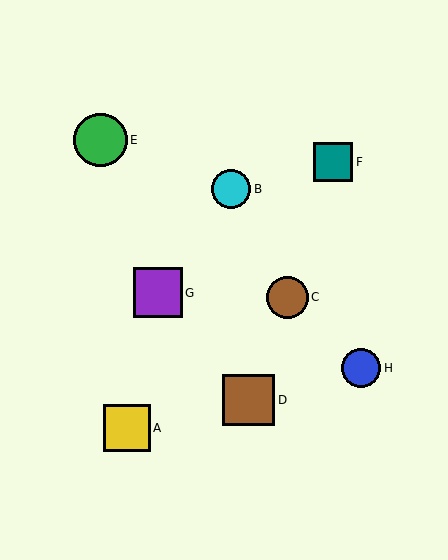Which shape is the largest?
The green circle (labeled E) is the largest.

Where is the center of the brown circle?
The center of the brown circle is at (287, 297).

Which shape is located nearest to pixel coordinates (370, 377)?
The blue circle (labeled H) at (361, 368) is nearest to that location.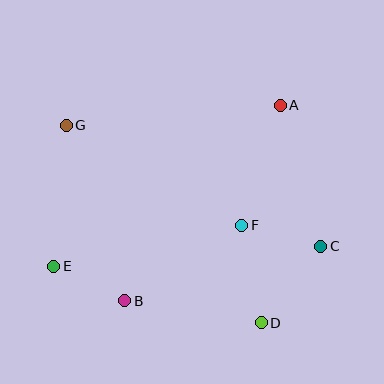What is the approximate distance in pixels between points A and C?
The distance between A and C is approximately 147 pixels.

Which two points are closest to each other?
Points B and E are closest to each other.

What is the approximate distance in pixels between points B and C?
The distance between B and C is approximately 203 pixels.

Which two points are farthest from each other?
Points C and G are farthest from each other.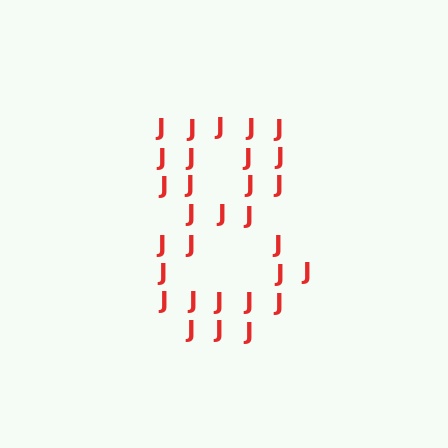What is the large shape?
The large shape is the digit 8.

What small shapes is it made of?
It is made of small letter J's.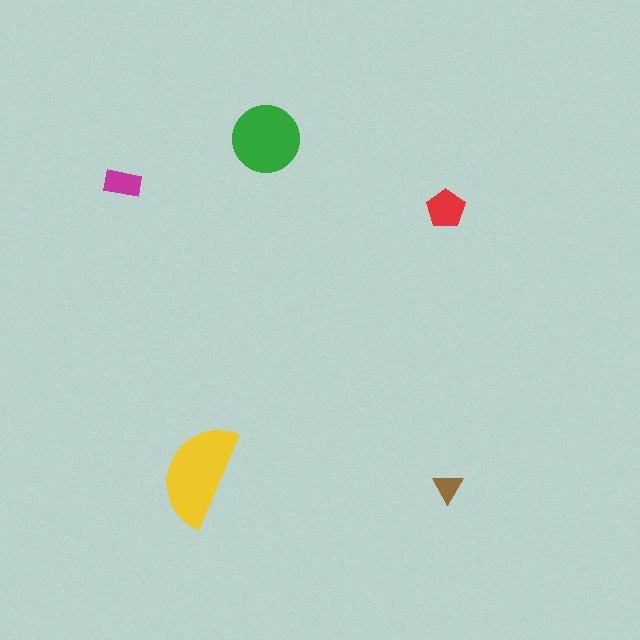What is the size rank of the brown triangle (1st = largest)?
5th.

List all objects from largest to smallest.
The yellow semicircle, the green circle, the red pentagon, the magenta rectangle, the brown triangle.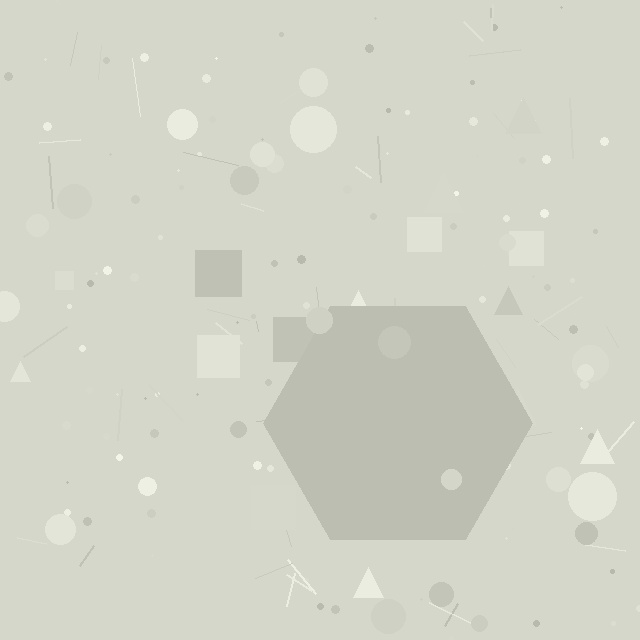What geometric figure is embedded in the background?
A hexagon is embedded in the background.